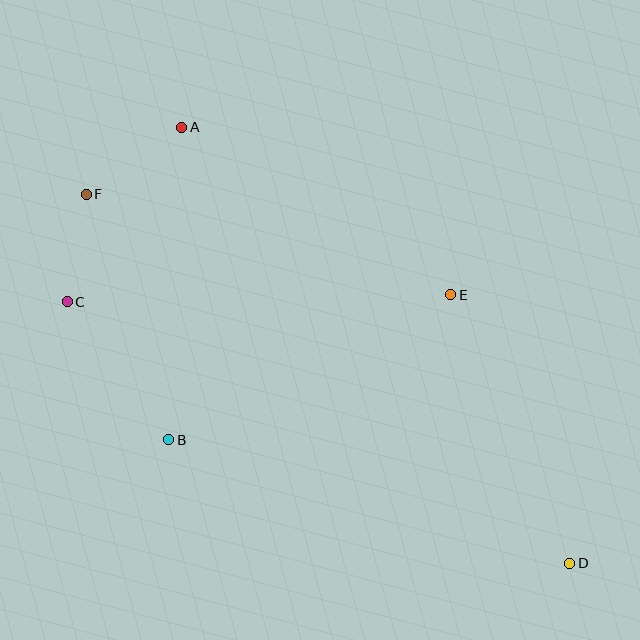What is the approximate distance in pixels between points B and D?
The distance between B and D is approximately 419 pixels.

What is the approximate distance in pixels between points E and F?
The distance between E and F is approximately 378 pixels.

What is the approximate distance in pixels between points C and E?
The distance between C and E is approximately 383 pixels.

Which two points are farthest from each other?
Points D and F are farthest from each other.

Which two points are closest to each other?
Points C and F are closest to each other.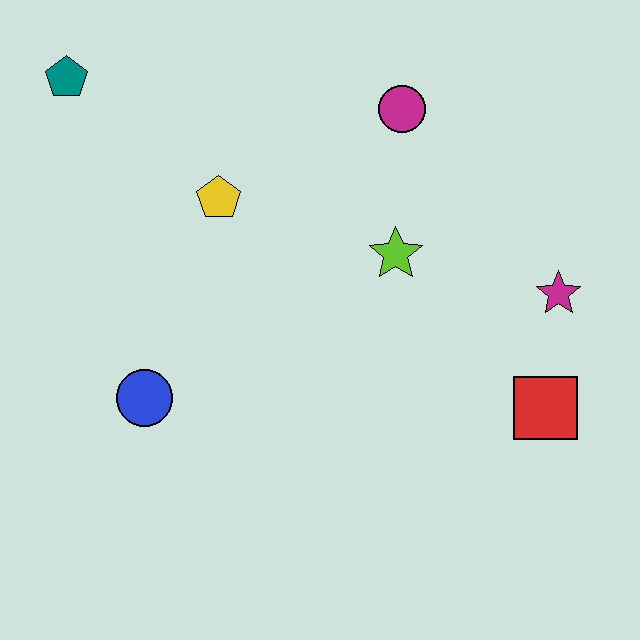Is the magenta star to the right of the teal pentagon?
Yes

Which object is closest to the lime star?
The magenta circle is closest to the lime star.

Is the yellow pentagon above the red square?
Yes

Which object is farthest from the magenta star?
The teal pentagon is farthest from the magenta star.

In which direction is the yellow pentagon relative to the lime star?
The yellow pentagon is to the left of the lime star.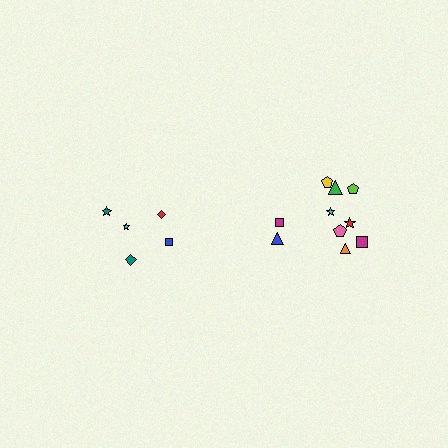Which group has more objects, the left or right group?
The right group.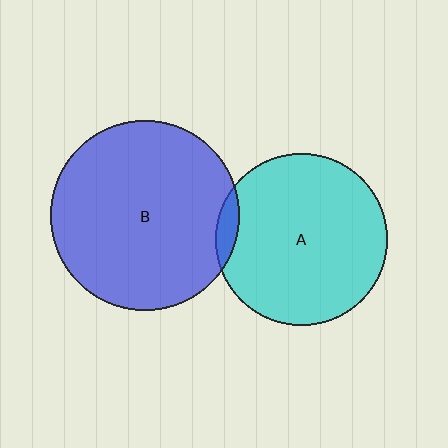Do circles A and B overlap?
Yes.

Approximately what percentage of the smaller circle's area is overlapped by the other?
Approximately 5%.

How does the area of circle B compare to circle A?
Approximately 1.2 times.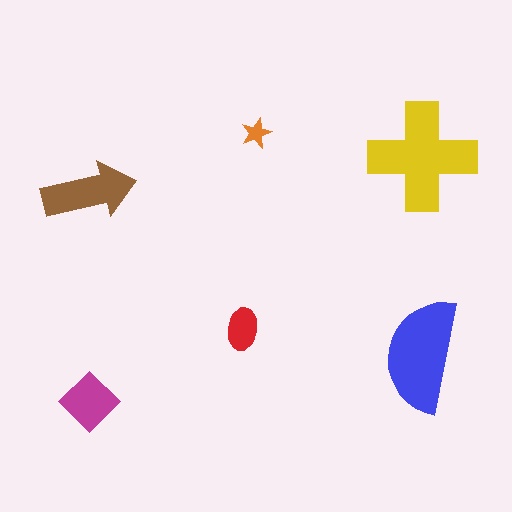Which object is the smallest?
The orange star.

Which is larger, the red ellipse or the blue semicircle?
The blue semicircle.